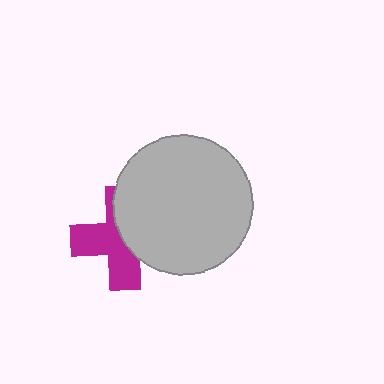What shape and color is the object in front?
The object in front is a light gray circle.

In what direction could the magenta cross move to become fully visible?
The magenta cross could move left. That would shift it out from behind the light gray circle entirely.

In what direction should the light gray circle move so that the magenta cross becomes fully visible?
The light gray circle should move right. That is the shortest direction to clear the overlap and leave the magenta cross fully visible.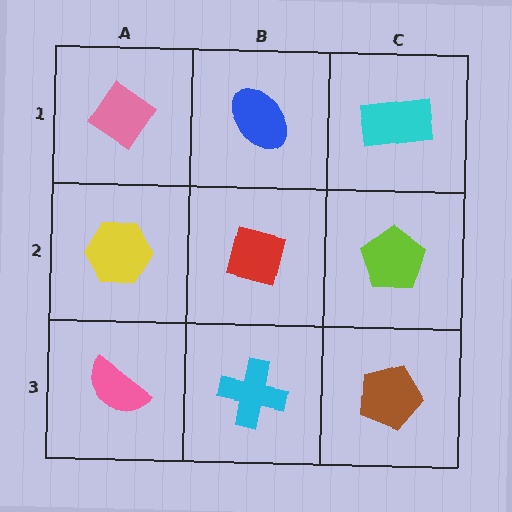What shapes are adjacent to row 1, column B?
A red square (row 2, column B), a pink diamond (row 1, column A), a cyan rectangle (row 1, column C).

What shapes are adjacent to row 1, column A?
A yellow hexagon (row 2, column A), a blue ellipse (row 1, column B).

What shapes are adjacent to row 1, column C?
A lime pentagon (row 2, column C), a blue ellipse (row 1, column B).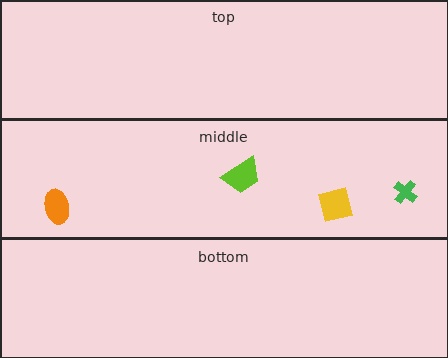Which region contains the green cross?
The middle region.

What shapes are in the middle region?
The green cross, the orange ellipse, the yellow square, the lime trapezoid.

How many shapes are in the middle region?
4.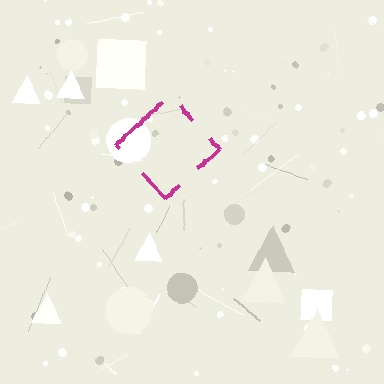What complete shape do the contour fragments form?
The contour fragments form a diamond.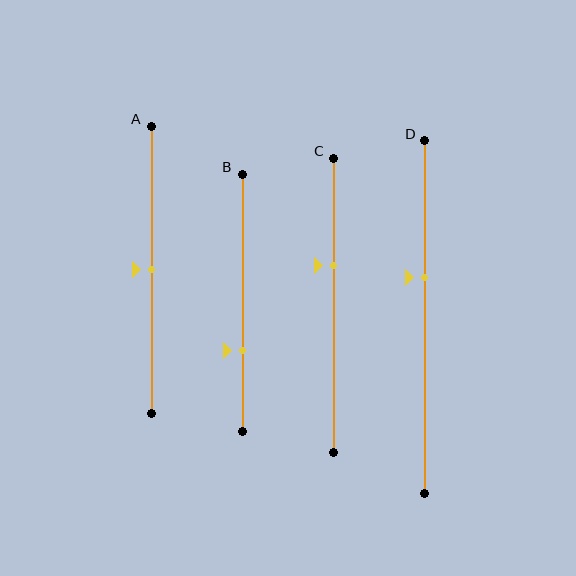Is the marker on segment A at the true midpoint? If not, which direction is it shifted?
Yes, the marker on segment A is at the true midpoint.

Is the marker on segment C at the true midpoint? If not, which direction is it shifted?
No, the marker on segment C is shifted upward by about 14% of the segment length.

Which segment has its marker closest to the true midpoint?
Segment A has its marker closest to the true midpoint.